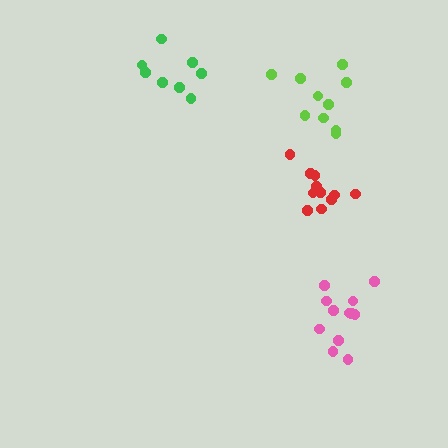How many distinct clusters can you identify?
There are 4 distinct clusters.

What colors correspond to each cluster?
The clusters are colored: pink, lime, green, red.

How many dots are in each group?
Group 1: 12 dots, Group 2: 10 dots, Group 3: 8 dots, Group 4: 11 dots (41 total).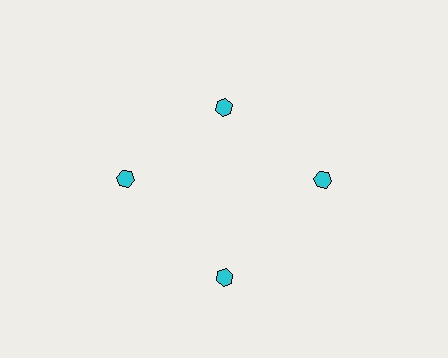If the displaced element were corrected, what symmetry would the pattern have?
It would have 4-fold rotational symmetry — the pattern would map onto itself every 90 degrees.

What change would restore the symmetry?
The symmetry would be restored by moving it outward, back onto the ring so that all 4 hexagons sit at equal angles and equal distance from the center.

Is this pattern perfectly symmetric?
No. The 4 cyan hexagons are arranged in a ring, but one element near the 12 o'clock position is pulled inward toward the center, breaking the 4-fold rotational symmetry.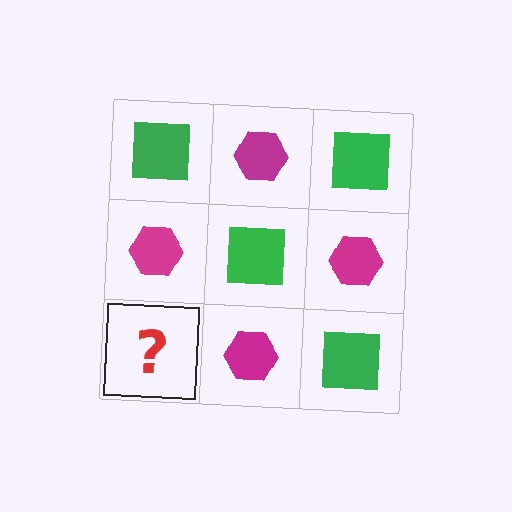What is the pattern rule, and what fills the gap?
The rule is that it alternates green square and magenta hexagon in a checkerboard pattern. The gap should be filled with a green square.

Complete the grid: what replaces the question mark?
The question mark should be replaced with a green square.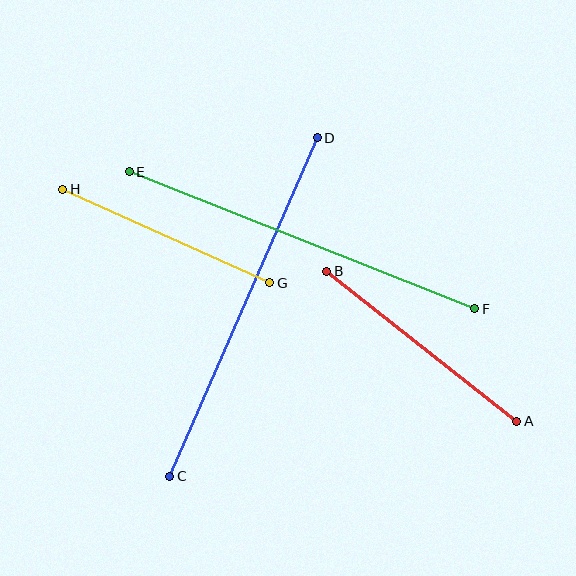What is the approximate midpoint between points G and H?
The midpoint is at approximately (166, 236) pixels.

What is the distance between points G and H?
The distance is approximately 227 pixels.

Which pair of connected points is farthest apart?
Points E and F are farthest apart.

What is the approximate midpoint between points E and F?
The midpoint is at approximately (302, 240) pixels.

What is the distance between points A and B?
The distance is approximately 242 pixels.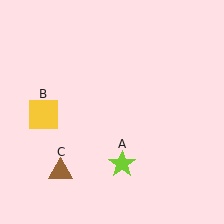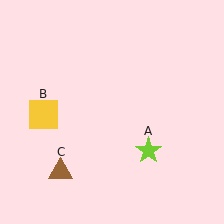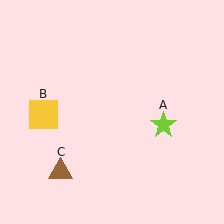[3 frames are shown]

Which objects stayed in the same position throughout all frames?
Yellow square (object B) and brown triangle (object C) remained stationary.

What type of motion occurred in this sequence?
The lime star (object A) rotated counterclockwise around the center of the scene.